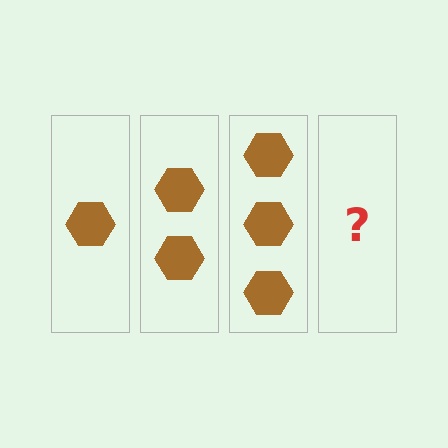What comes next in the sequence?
The next element should be 4 hexagons.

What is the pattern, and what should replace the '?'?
The pattern is that each step adds one more hexagon. The '?' should be 4 hexagons.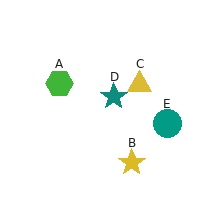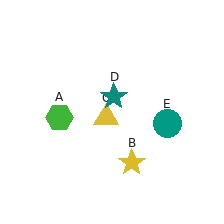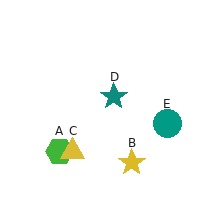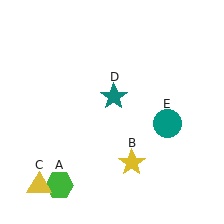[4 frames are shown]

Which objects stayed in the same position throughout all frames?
Yellow star (object B) and teal star (object D) and teal circle (object E) remained stationary.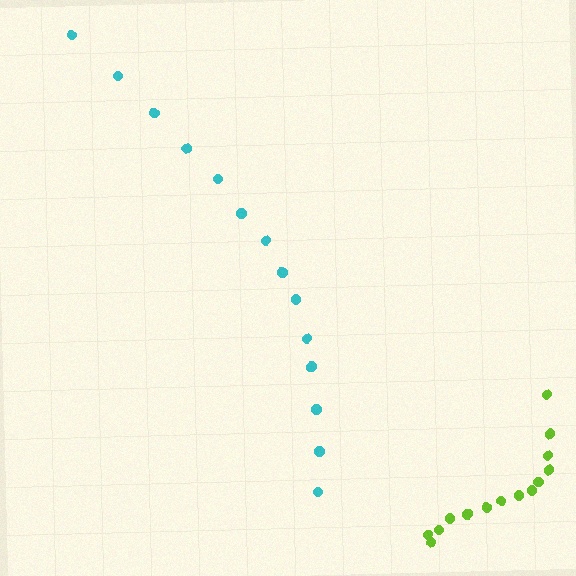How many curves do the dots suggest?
There are 2 distinct paths.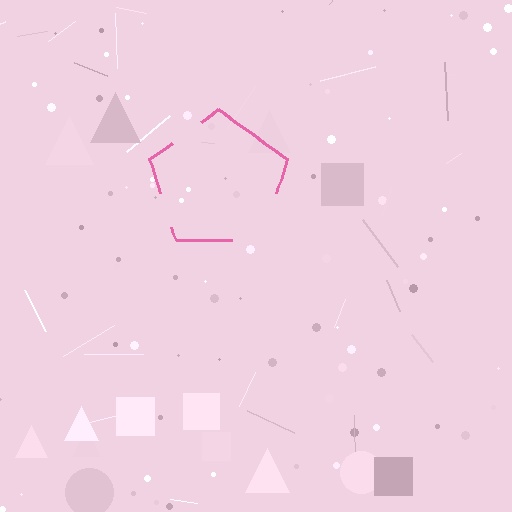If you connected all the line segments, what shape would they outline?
They would outline a pentagon.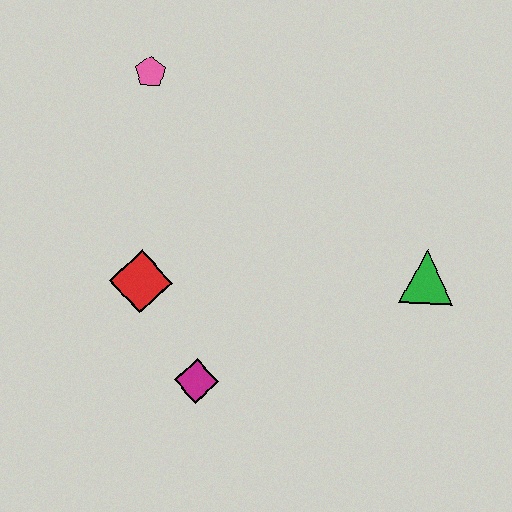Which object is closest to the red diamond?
The magenta diamond is closest to the red diamond.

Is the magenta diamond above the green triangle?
No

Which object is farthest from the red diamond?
The green triangle is farthest from the red diamond.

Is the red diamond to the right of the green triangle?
No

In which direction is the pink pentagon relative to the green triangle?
The pink pentagon is to the left of the green triangle.